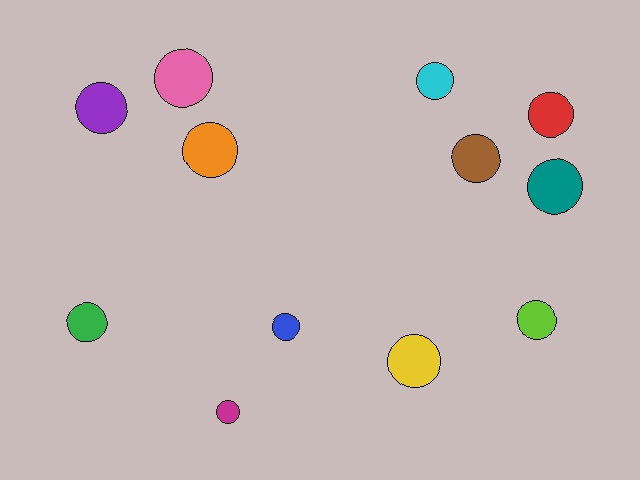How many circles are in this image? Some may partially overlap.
There are 12 circles.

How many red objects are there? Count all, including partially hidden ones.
There is 1 red object.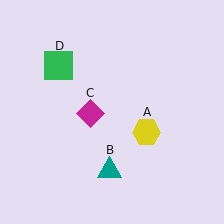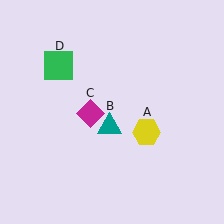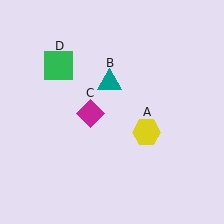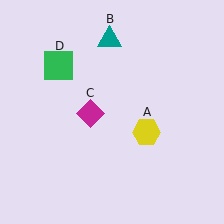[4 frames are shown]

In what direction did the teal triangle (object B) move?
The teal triangle (object B) moved up.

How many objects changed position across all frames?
1 object changed position: teal triangle (object B).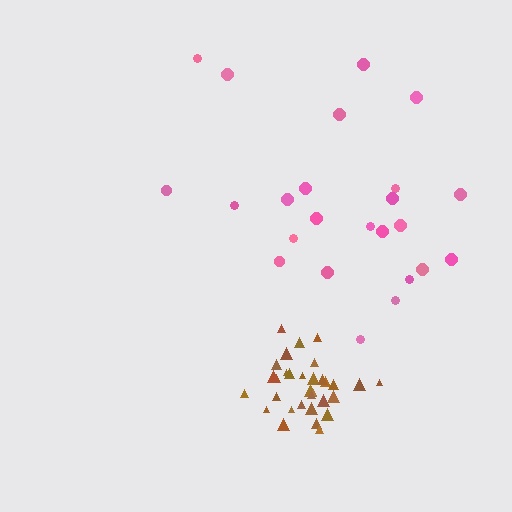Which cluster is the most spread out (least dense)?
Pink.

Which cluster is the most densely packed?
Brown.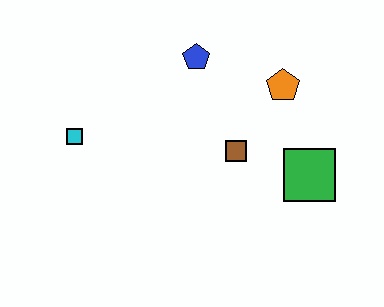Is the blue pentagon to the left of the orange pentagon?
Yes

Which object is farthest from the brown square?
The cyan square is farthest from the brown square.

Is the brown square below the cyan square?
Yes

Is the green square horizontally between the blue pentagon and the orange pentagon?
No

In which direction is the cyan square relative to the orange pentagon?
The cyan square is to the left of the orange pentagon.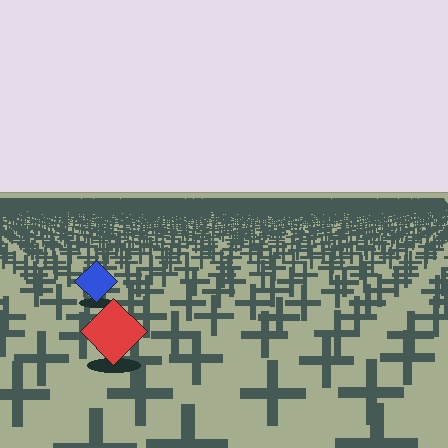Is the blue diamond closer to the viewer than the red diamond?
No. The red diamond is closer — you can tell from the texture gradient: the ground texture is coarser near it.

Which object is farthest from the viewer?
The blue diamond is farthest from the viewer. It appears smaller and the ground texture around it is denser.